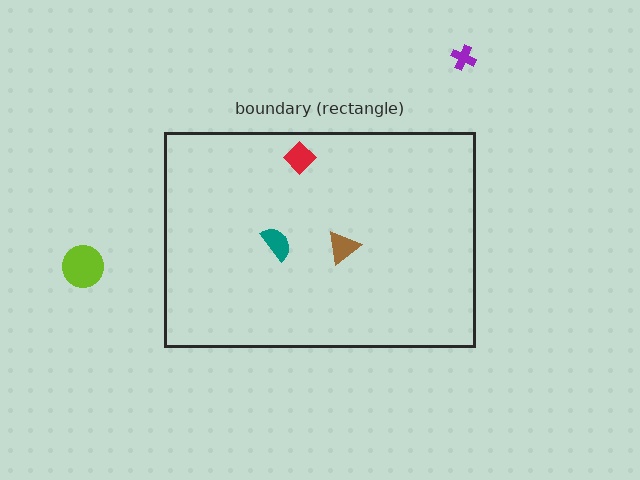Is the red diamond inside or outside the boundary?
Inside.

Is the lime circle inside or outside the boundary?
Outside.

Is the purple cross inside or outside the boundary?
Outside.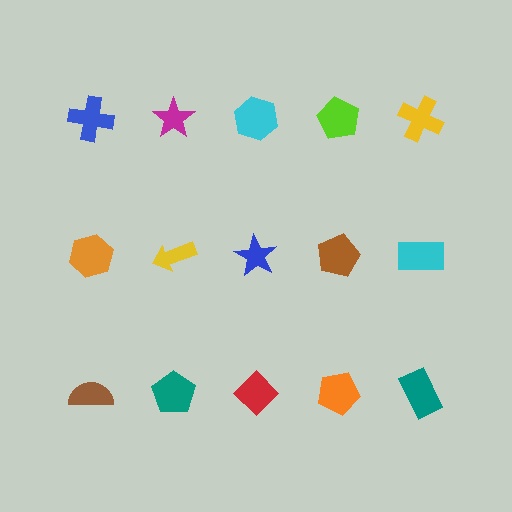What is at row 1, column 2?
A magenta star.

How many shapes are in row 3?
5 shapes.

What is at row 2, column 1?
An orange hexagon.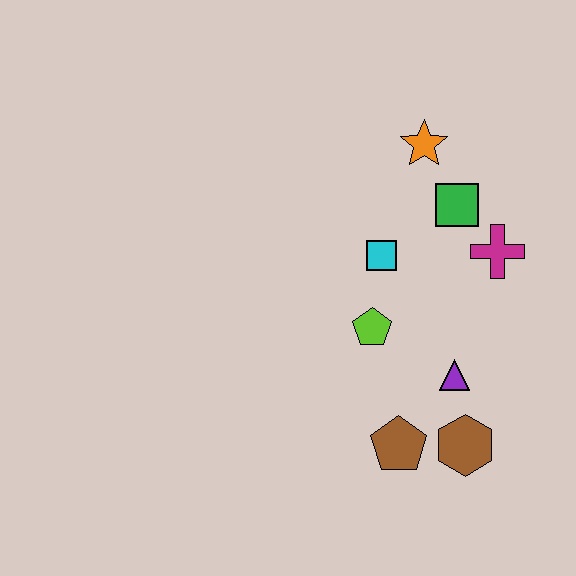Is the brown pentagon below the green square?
Yes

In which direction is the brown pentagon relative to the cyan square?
The brown pentagon is below the cyan square.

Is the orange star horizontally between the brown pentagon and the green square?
Yes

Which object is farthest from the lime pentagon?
The orange star is farthest from the lime pentagon.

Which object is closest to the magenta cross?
The green square is closest to the magenta cross.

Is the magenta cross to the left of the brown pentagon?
No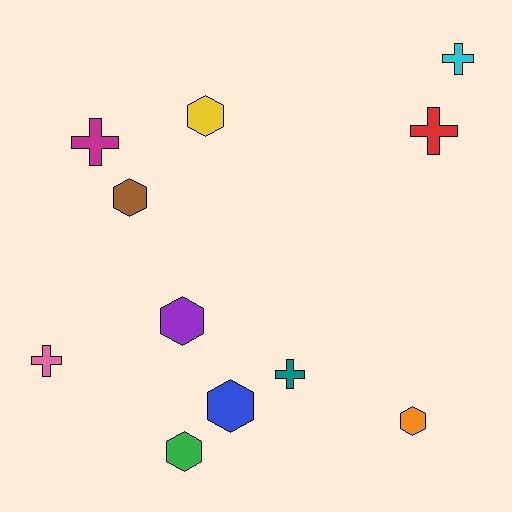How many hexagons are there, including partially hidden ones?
There are 6 hexagons.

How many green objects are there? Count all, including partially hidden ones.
There is 1 green object.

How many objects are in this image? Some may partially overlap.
There are 11 objects.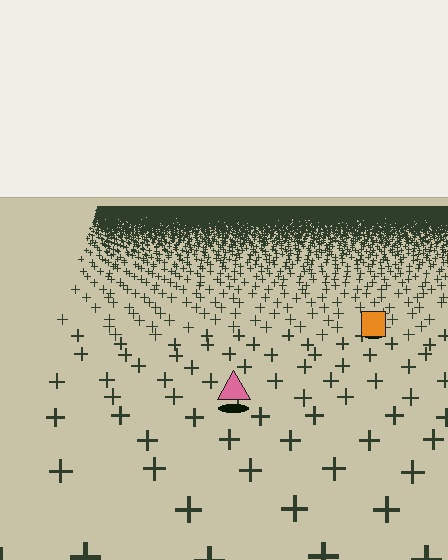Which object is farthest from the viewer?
The orange square is farthest from the viewer. It appears smaller and the ground texture around it is denser.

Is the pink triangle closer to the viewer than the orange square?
Yes. The pink triangle is closer — you can tell from the texture gradient: the ground texture is coarser near it.